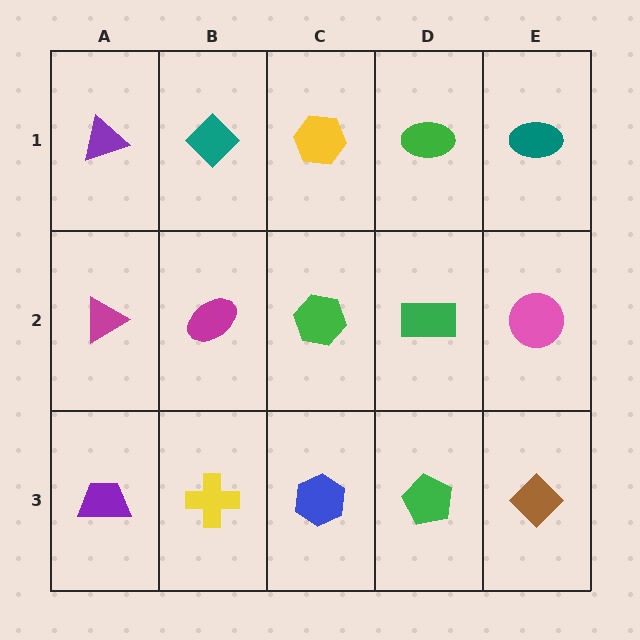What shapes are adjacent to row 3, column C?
A green hexagon (row 2, column C), a yellow cross (row 3, column B), a green pentagon (row 3, column D).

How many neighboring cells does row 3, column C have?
3.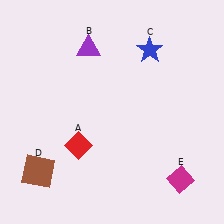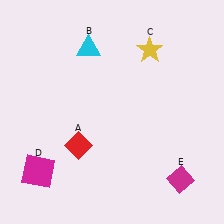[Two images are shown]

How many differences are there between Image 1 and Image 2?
There are 3 differences between the two images.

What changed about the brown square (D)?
In Image 1, D is brown. In Image 2, it changed to magenta.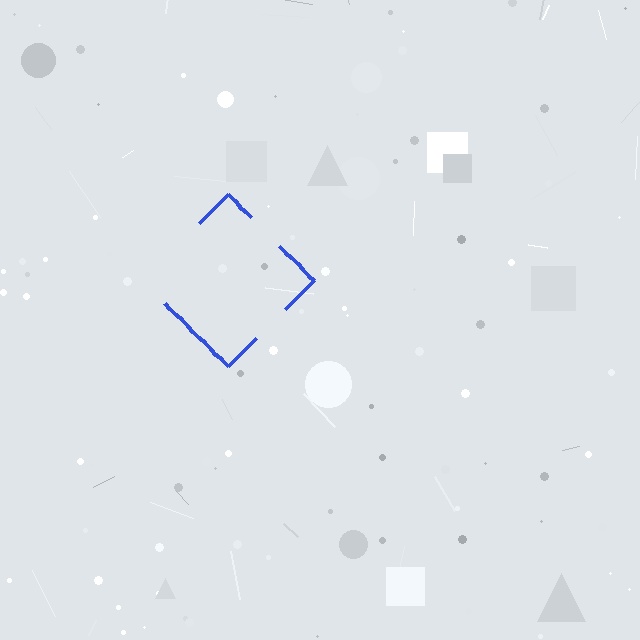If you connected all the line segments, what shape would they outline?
They would outline a diamond.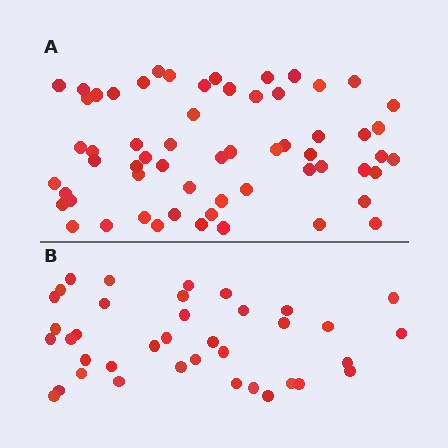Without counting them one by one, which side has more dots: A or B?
Region A (the top region) has more dots.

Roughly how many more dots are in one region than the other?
Region A has approximately 20 more dots than region B.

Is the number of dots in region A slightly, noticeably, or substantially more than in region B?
Region A has substantially more. The ratio is roughly 1.6 to 1.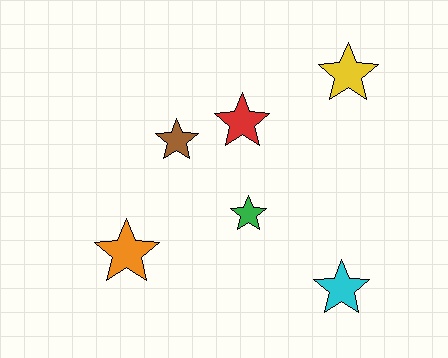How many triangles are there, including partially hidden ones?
There are no triangles.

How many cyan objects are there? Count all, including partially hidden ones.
There is 1 cyan object.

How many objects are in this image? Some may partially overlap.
There are 6 objects.